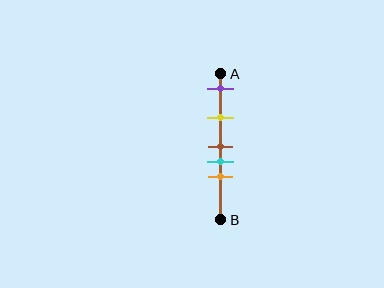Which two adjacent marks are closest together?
The brown and cyan marks are the closest adjacent pair.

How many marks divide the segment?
There are 5 marks dividing the segment.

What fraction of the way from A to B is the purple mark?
The purple mark is approximately 10% (0.1) of the way from A to B.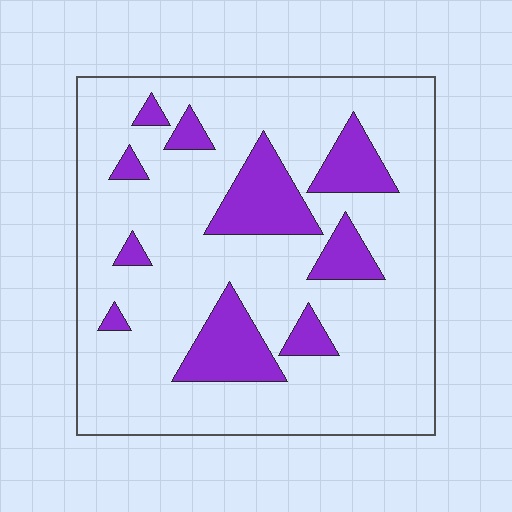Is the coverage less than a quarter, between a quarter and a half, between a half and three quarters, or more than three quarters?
Less than a quarter.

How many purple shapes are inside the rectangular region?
10.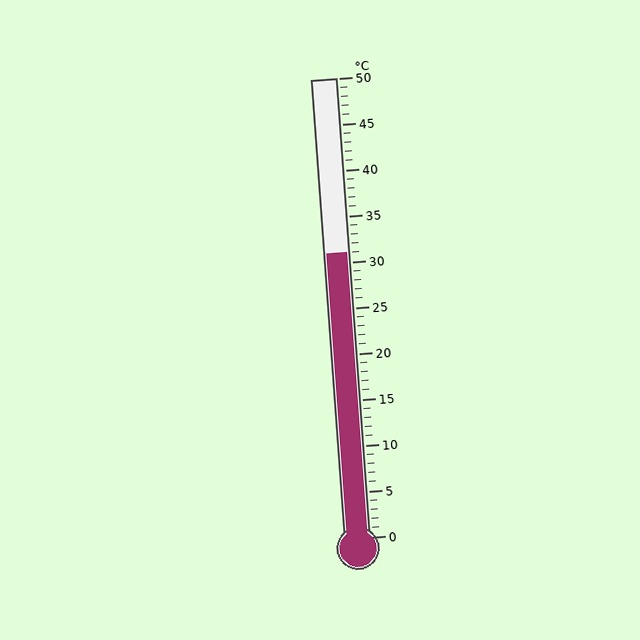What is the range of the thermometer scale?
The thermometer scale ranges from 0°C to 50°C.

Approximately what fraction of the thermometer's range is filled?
The thermometer is filled to approximately 60% of its range.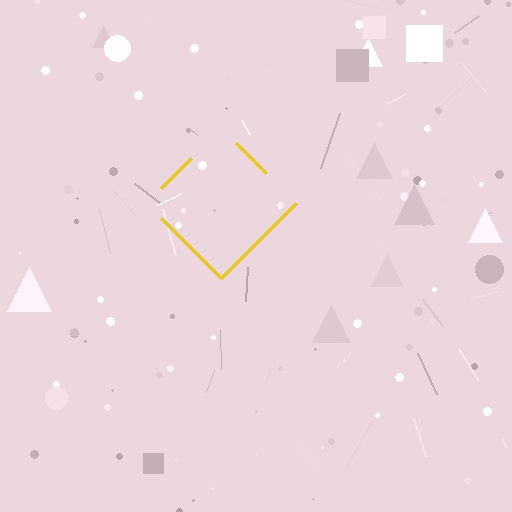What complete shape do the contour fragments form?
The contour fragments form a diamond.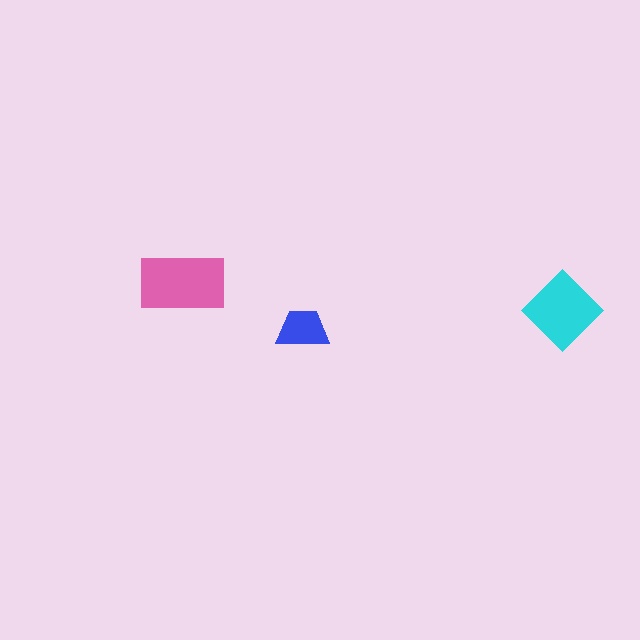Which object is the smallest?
The blue trapezoid.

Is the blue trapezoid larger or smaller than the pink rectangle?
Smaller.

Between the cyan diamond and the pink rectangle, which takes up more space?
The pink rectangle.